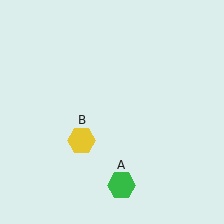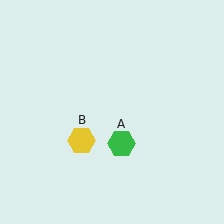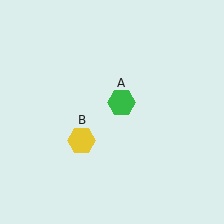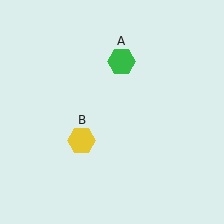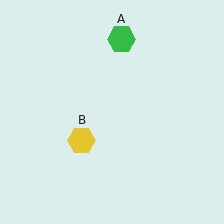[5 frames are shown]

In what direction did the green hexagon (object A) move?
The green hexagon (object A) moved up.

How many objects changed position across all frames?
1 object changed position: green hexagon (object A).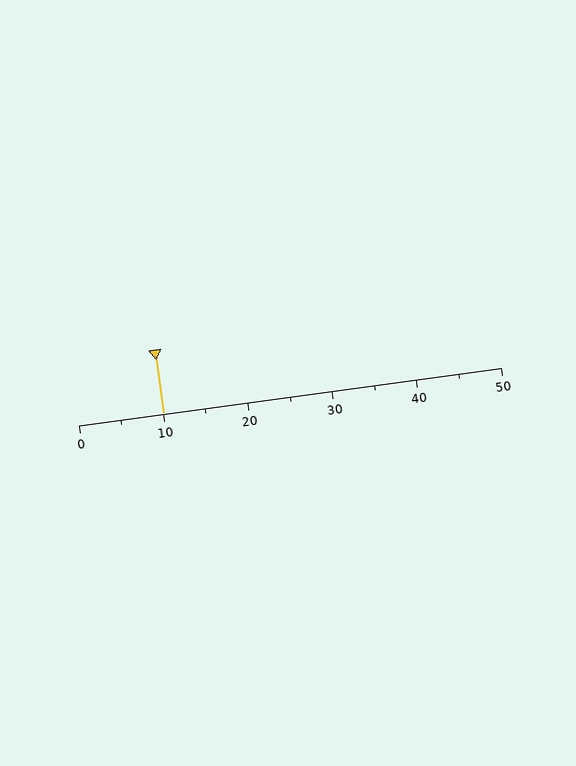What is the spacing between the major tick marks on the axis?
The major ticks are spaced 10 apart.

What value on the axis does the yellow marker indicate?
The marker indicates approximately 10.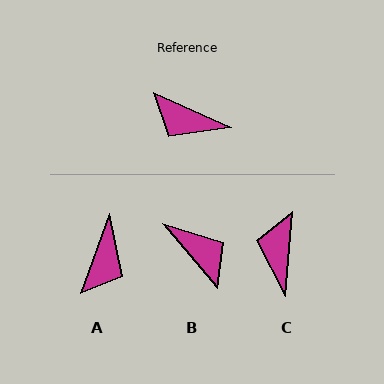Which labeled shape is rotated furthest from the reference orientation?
B, about 155 degrees away.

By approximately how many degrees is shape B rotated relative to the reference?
Approximately 155 degrees counter-clockwise.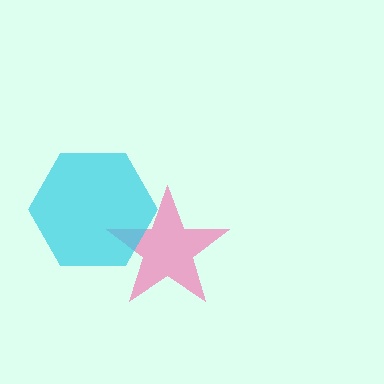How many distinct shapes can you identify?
There are 2 distinct shapes: a pink star, a cyan hexagon.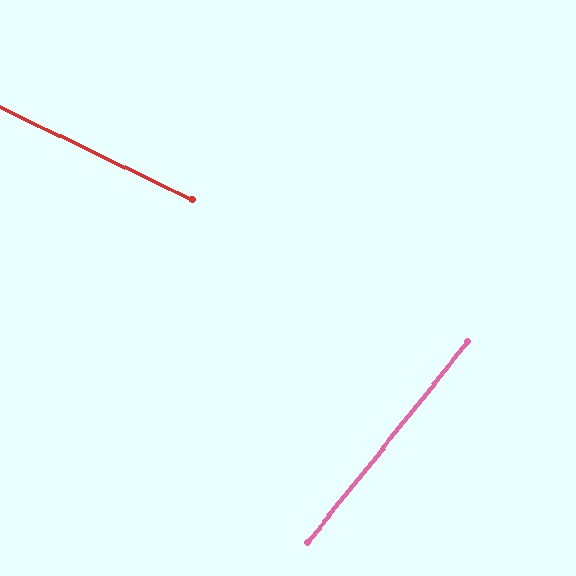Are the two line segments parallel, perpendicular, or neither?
Neither parallel nor perpendicular — they differ by about 77°.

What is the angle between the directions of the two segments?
Approximately 77 degrees.